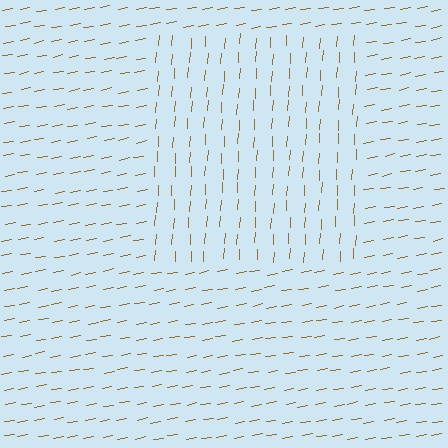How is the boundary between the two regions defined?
The boundary is defined purely by a change in line orientation (approximately 76 degrees difference). All lines are the same color and thickness.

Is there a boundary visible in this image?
Yes, there is a texture boundary formed by a change in line orientation.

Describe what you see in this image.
The image is filled with small brown line segments. A rectangle region in the image has lines oriented differently from the surrounding lines, creating a visible texture boundary.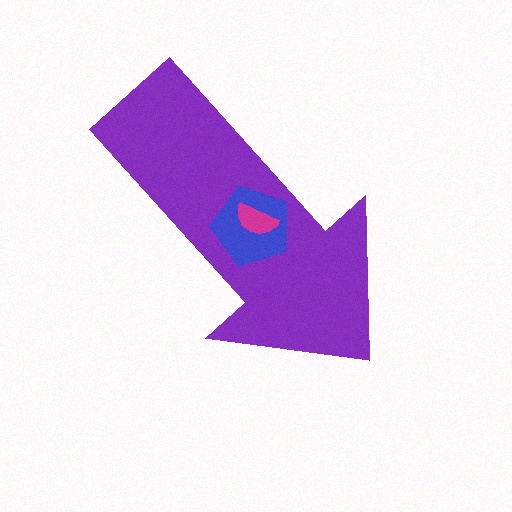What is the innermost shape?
The magenta semicircle.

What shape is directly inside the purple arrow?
The blue pentagon.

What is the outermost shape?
The purple arrow.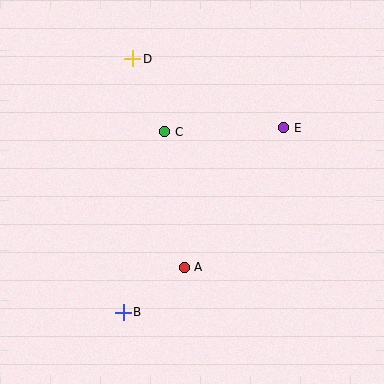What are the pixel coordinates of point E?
Point E is at (284, 128).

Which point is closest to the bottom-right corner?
Point A is closest to the bottom-right corner.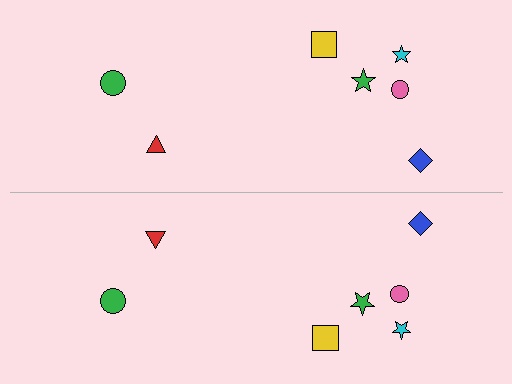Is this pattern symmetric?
Yes, this pattern has bilateral (reflection) symmetry.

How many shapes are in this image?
There are 14 shapes in this image.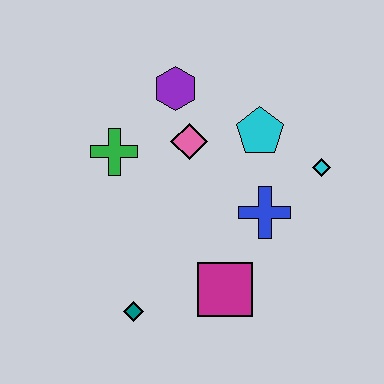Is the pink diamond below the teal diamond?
No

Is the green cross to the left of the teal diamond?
Yes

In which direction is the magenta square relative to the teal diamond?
The magenta square is to the right of the teal diamond.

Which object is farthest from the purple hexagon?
The teal diamond is farthest from the purple hexagon.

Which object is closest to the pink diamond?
The purple hexagon is closest to the pink diamond.